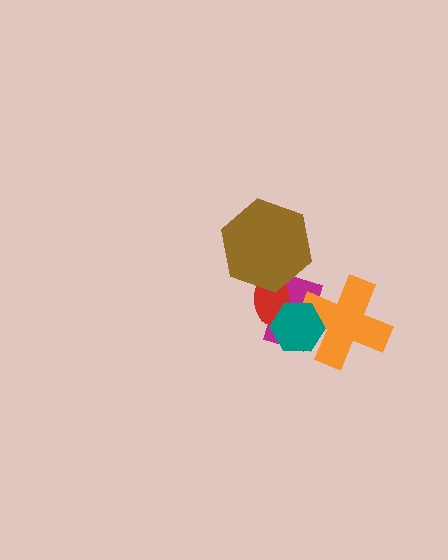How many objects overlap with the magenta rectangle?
4 objects overlap with the magenta rectangle.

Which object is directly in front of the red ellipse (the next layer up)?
The brown hexagon is directly in front of the red ellipse.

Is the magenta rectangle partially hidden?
Yes, it is partially covered by another shape.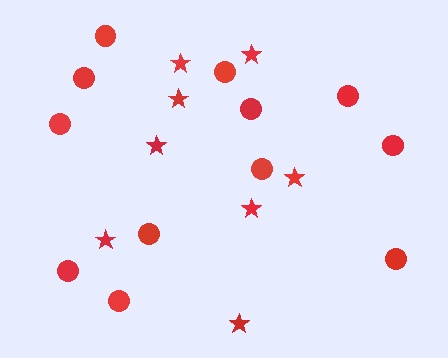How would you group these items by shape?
There are 2 groups: one group of circles (12) and one group of stars (8).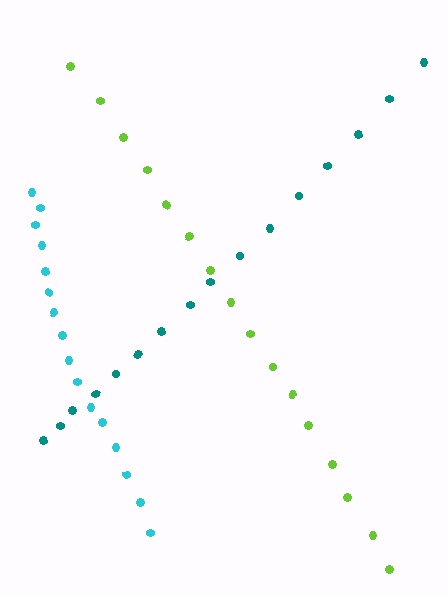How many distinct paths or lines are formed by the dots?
There are 3 distinct paths.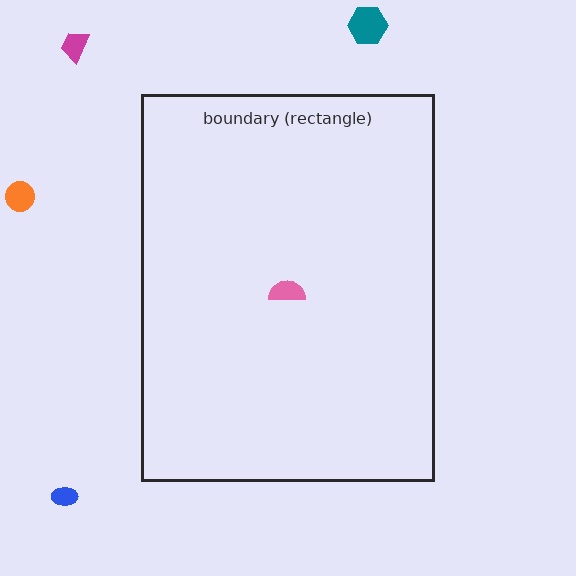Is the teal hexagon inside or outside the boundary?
Outside.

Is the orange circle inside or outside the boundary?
Outside.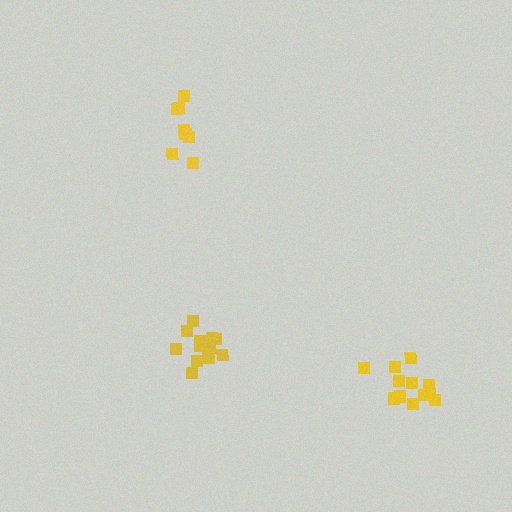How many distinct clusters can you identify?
There are 3 distinct clusters.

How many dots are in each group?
Group 1: 13 dots, Group 2: 8 dots, Group 3: 12 dots (33 total).